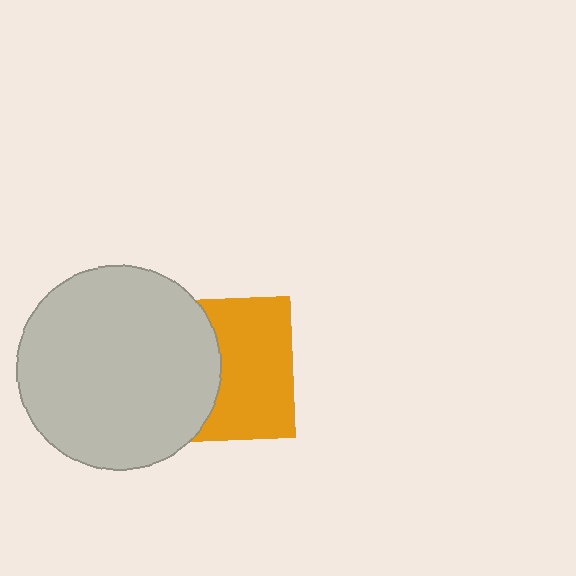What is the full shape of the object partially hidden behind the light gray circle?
The partially hidden object is an orange square.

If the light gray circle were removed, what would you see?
You would see the complete orange square.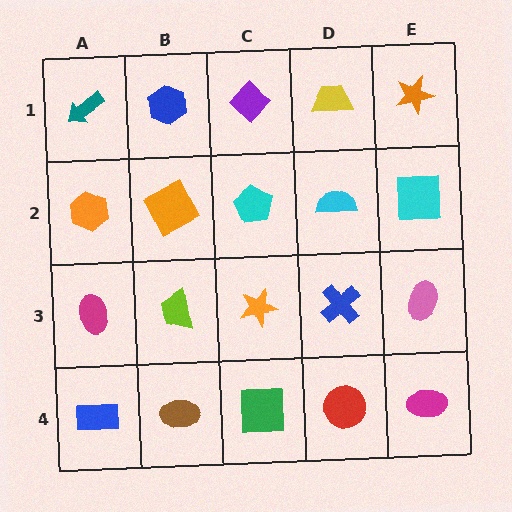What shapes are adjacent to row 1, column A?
An orange hexagon (row 2, column A), a blue hexagon (row 1, column B).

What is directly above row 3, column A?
An orange hexagon.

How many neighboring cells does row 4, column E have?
2.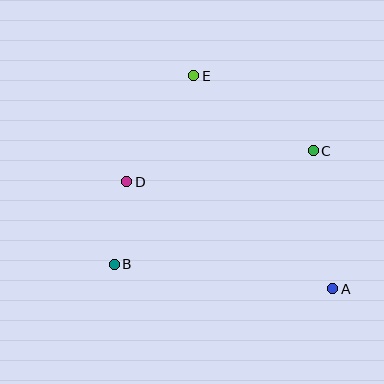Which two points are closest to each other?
Points B and D are closest to each other.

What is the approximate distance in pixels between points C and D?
The distance between C and D is approximately 189 pixels.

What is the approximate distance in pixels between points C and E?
The distance between C and E is approximately 141 pixels.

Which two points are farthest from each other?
Points A and E are farthest from each other.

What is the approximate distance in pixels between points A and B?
The distance between A and B is approximately 220 pixels.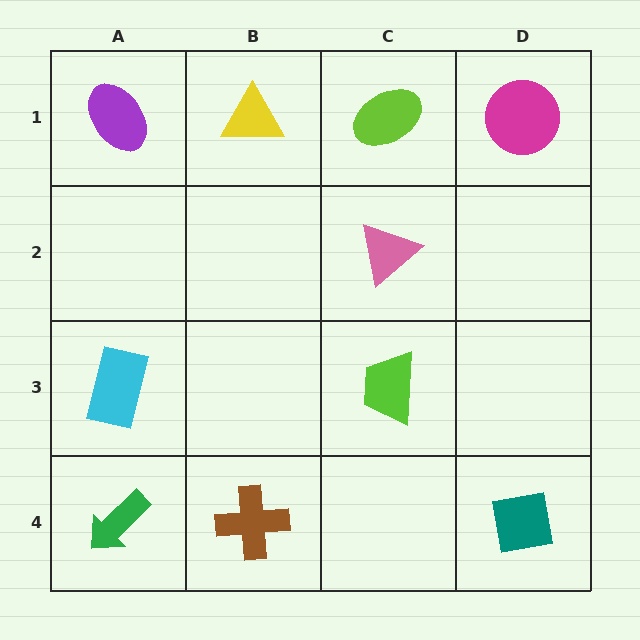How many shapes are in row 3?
2 shapes.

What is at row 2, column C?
A pink triangle.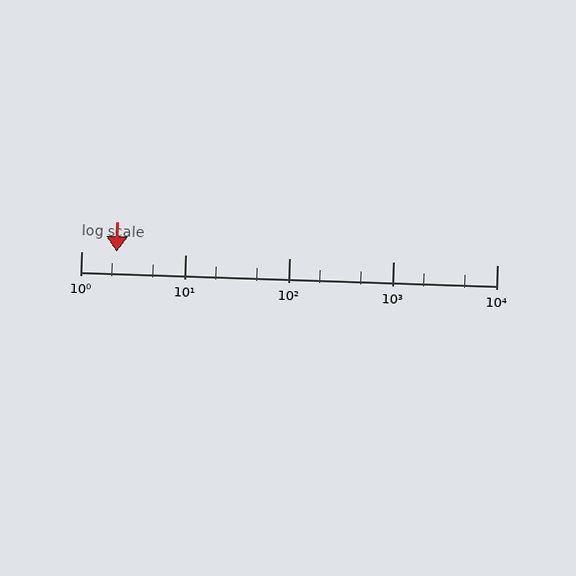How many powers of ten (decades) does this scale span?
The scale spans 4 decades, from 1 to 10000.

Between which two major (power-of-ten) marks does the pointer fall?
The pointer is between 1 and 10.